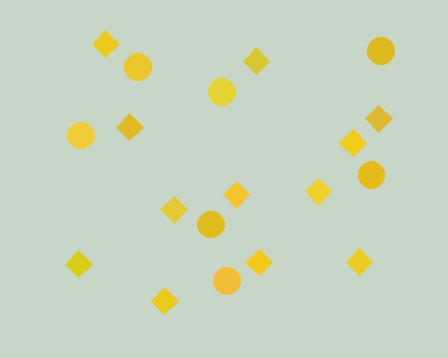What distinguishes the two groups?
There are 2 groups: one group of diamonds (12) and one group of circles (7).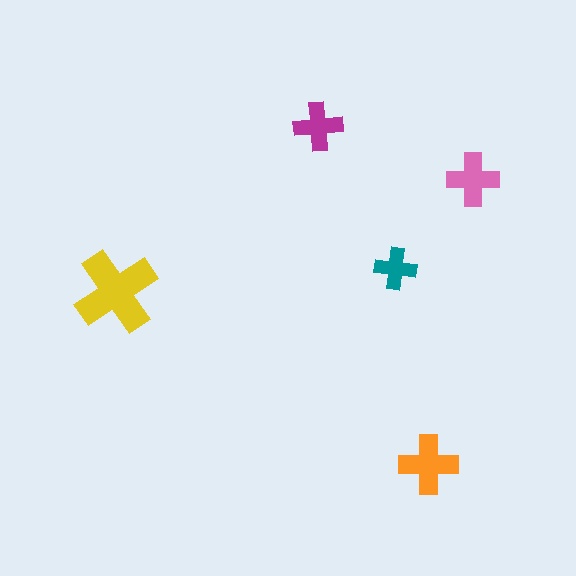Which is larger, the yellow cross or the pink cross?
The yellow one.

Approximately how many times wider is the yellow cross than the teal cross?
About 2 times wider.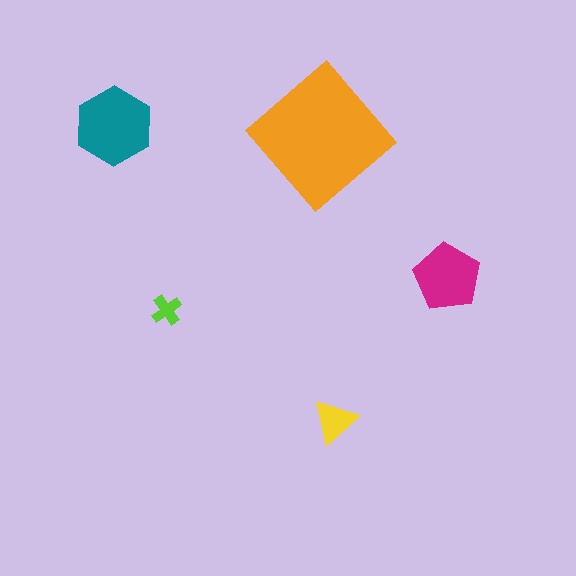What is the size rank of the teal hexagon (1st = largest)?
2nd.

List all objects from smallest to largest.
The lime cross, the yellow triangle, the magenta pentagon, the teal hexagon, the orange diamond.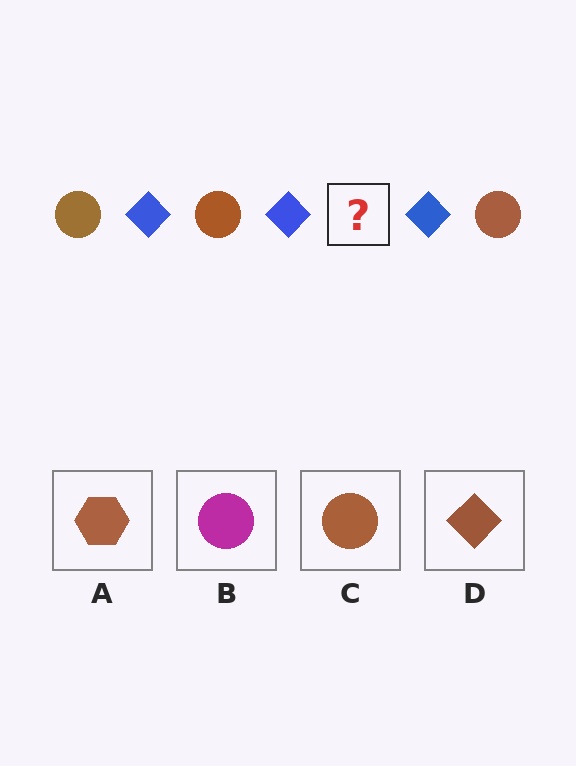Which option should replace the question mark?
Option C.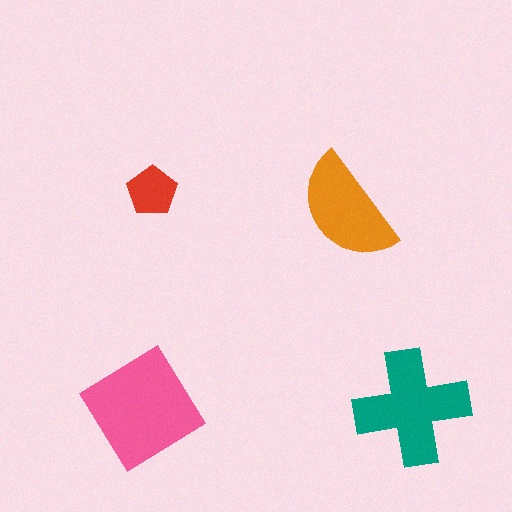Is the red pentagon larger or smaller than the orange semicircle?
Smaller.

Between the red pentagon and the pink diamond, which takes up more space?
The pink diamond.